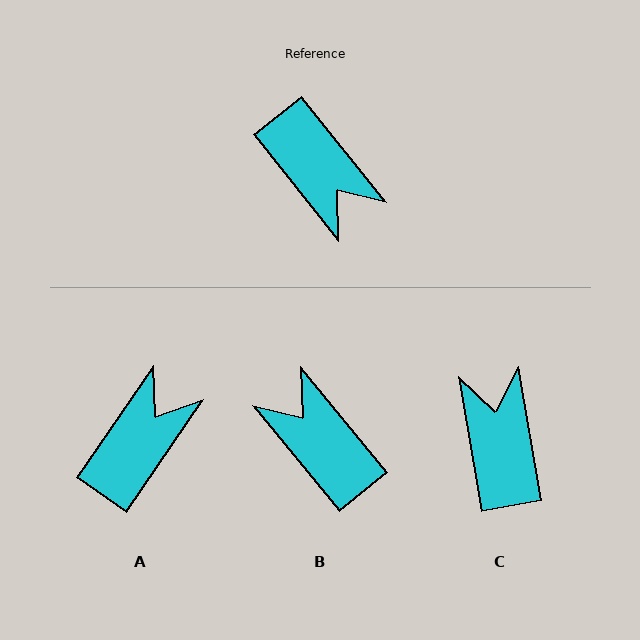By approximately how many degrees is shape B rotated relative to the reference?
Approximately 179 degrees clockwise.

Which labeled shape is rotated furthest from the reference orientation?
B, about 179 degrees away.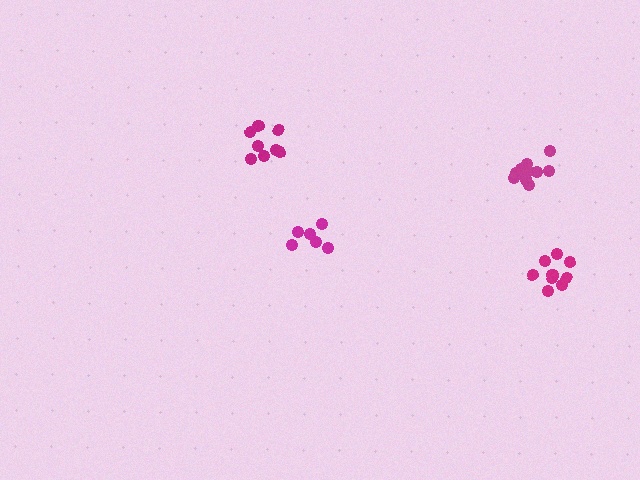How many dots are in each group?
Group 1: 8 dots, Group 2: 11 dots, Group 3: 9 dots, Group 4: 6 dots (34 total).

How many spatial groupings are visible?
There are 4 spatial groupings.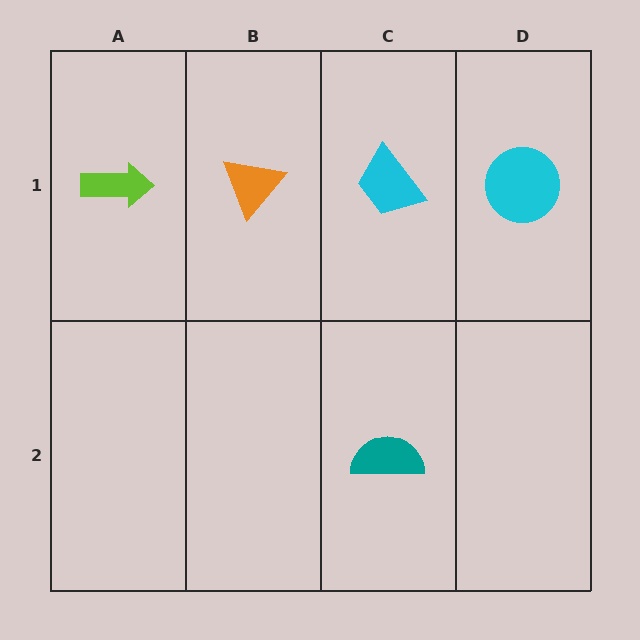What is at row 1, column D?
A cyan circle.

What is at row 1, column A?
A lime arrow.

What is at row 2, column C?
A teal semicircle.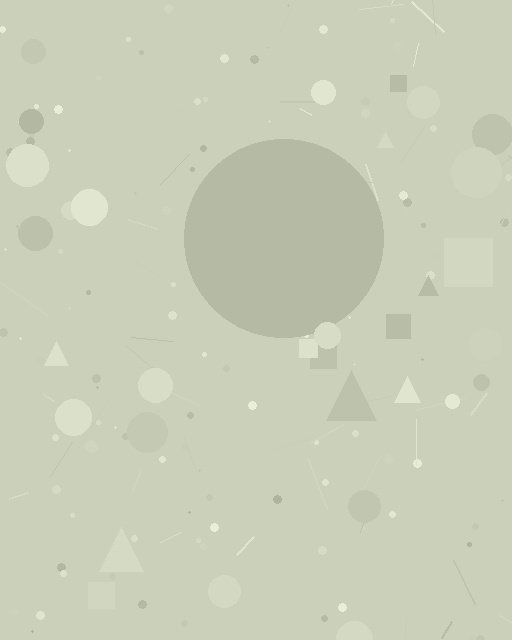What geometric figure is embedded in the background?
A circle is embedded in the background.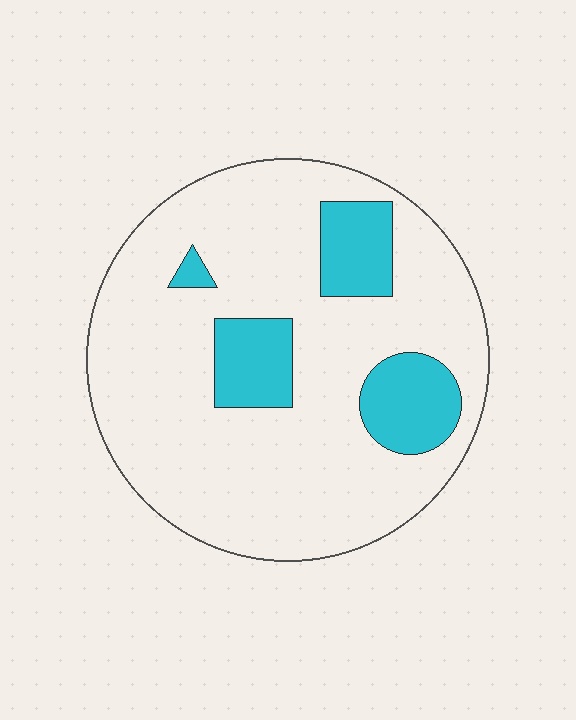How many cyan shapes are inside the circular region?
4.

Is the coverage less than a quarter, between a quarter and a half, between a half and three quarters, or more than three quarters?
Less than a quarter.